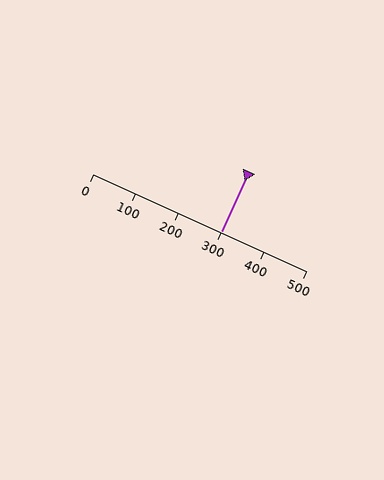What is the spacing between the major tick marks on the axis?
The major ticks are spaced 100 apart.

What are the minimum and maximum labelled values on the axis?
The axis runs from 0 to 500.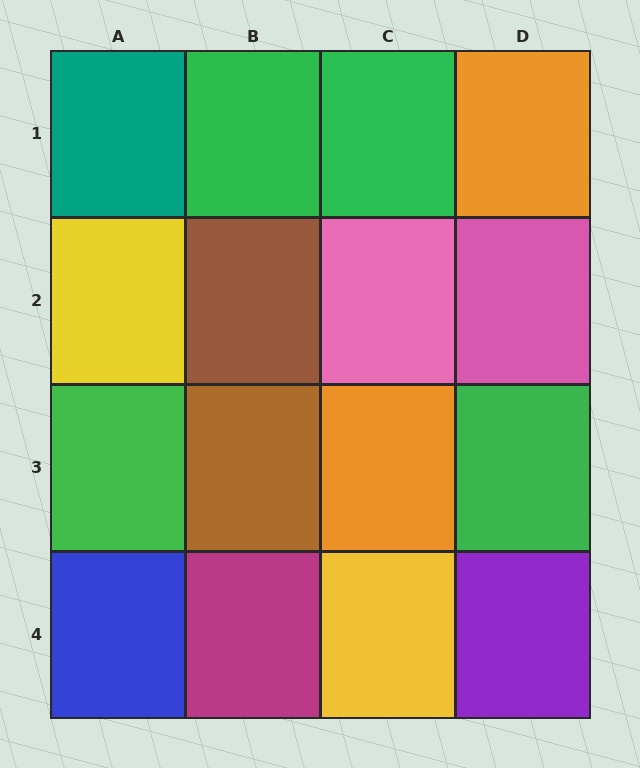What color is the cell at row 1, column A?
Teal.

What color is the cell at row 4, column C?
Yellow.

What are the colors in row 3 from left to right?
Green, brown, orange, green.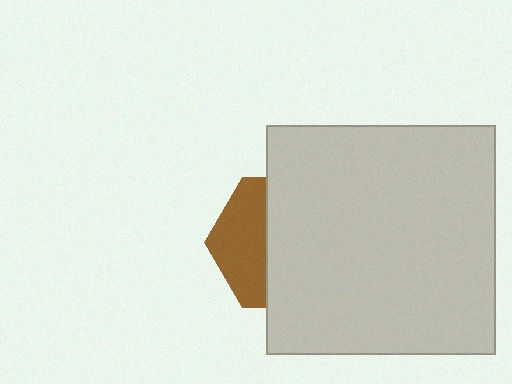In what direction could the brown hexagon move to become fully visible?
The brown hexagon could move left. That would shift it out from behind the light gray square entirely.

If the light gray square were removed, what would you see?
You would see the complete brown hexagon.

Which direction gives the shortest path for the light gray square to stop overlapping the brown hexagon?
Moving right gives the shortest separation.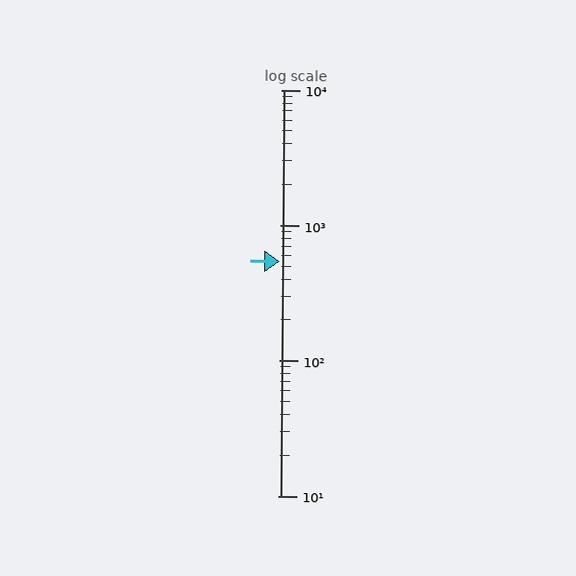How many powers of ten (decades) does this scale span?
The scale spans 3 decades, from 10 to 10000.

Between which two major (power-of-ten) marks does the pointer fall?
The pointer is between 100 and 1000.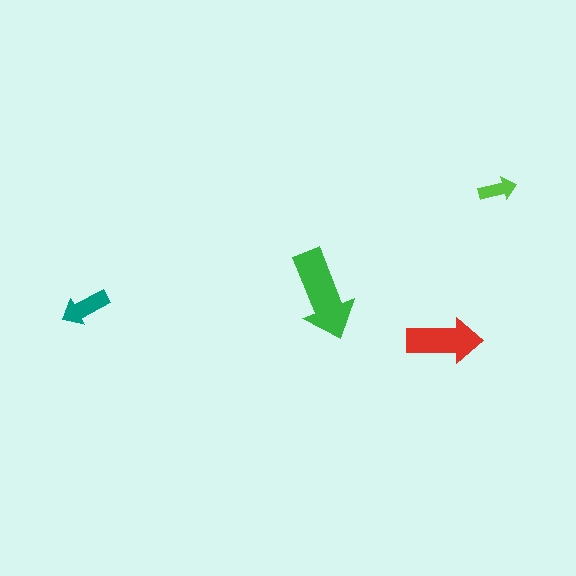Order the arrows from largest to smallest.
the green one, the red one, the teal one, the lime one.